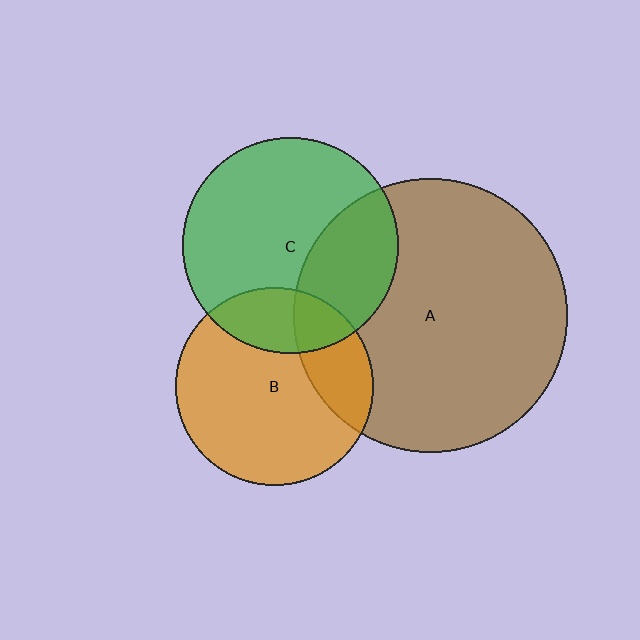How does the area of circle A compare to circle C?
Approximately 1.6 times.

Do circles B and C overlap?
Yes.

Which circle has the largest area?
Circle A (brown).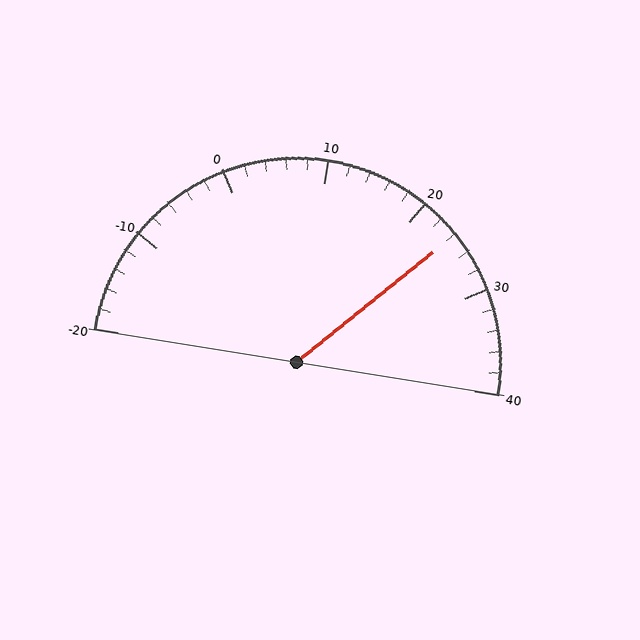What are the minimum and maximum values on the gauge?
The gauge ranges from -20 to 40.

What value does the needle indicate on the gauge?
The needle indicates approximately 24.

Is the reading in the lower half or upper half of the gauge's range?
The reading is in the upper half of the range (-20 to 40).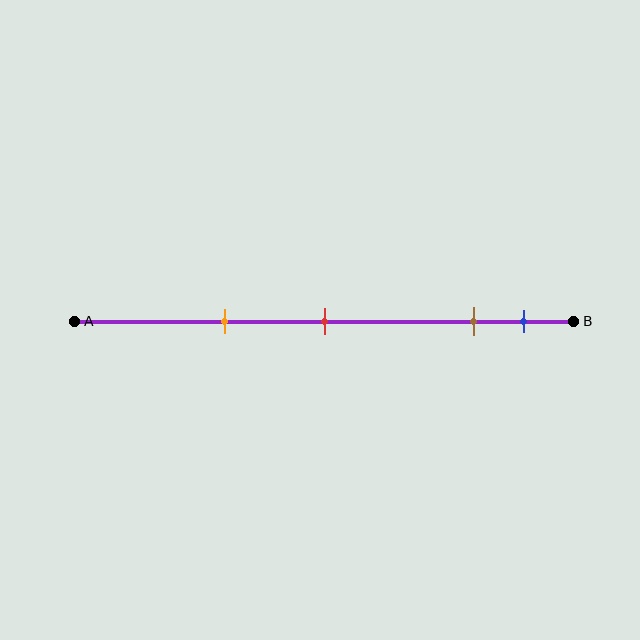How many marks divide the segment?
There are 4 marks dividing the segment.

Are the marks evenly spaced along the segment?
No, the marks are not evenly spaced.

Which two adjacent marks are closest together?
The brown and blue marks are the closest adjacent pair.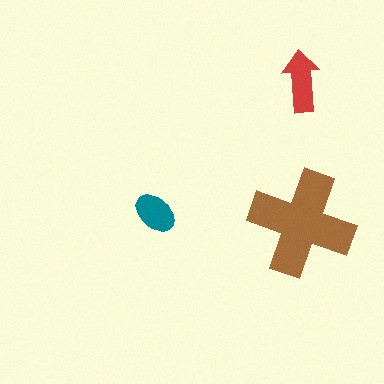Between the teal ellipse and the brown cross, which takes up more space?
The brown cross.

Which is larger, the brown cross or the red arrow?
The brown cross.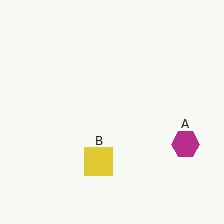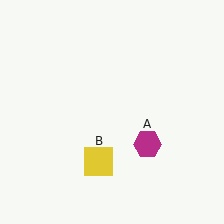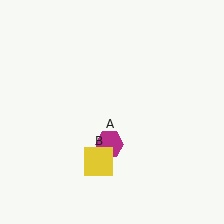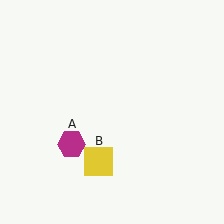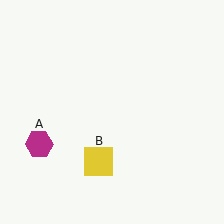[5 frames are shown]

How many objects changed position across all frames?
1 object changed position: magenta hexagon (object A).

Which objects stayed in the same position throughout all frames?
Yellow square (object B) remained stationary.